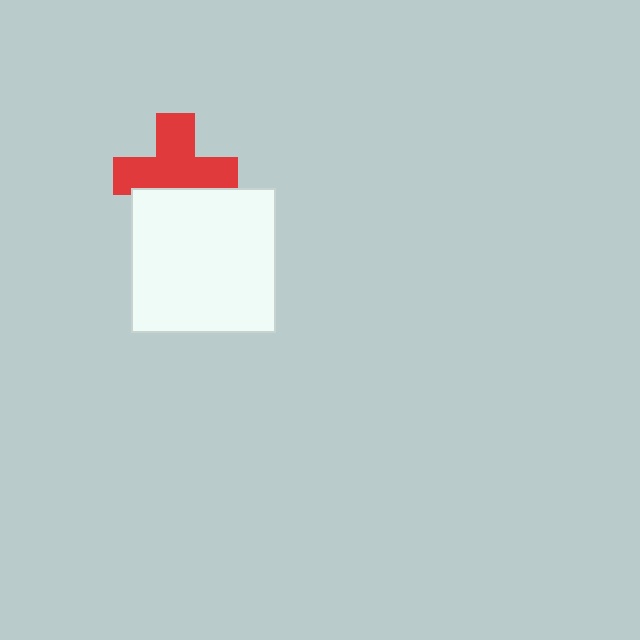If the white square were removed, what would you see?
You would see the complete red cross.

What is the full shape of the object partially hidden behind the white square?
The partially hidden object is a red cross.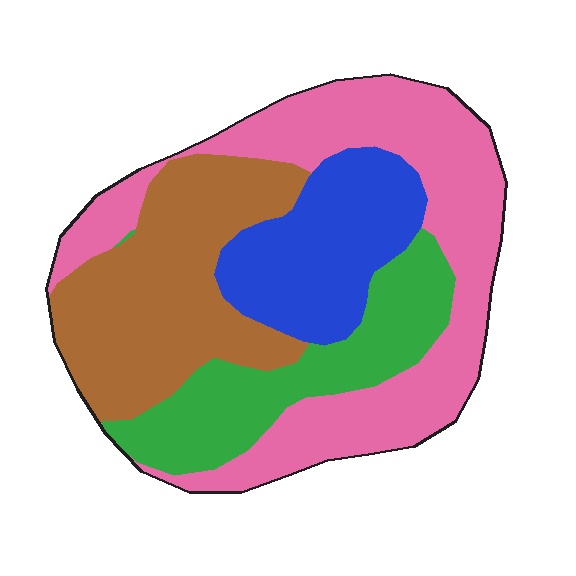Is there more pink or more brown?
Pink.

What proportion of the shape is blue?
Blue covers roughly 20% of the shape.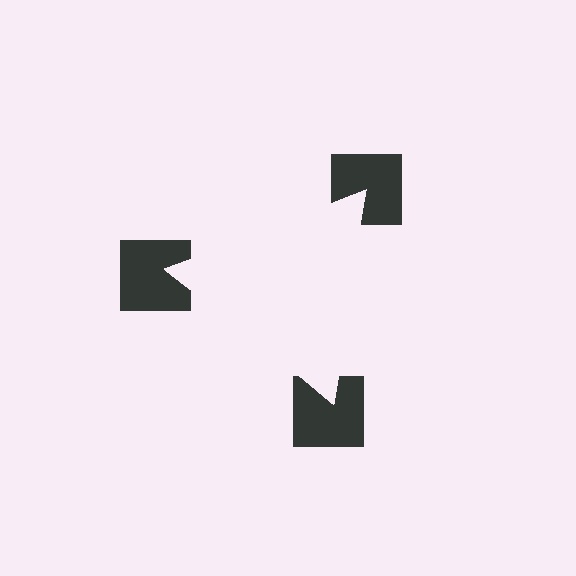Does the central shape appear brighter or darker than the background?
It typically appears slightly brighter than the background, even though no actual brightness change is drawn.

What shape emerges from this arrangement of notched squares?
An illusory triangle — its edges are inferred from the aligned wedge cuts in the notched squares, not physically drawn.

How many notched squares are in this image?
There are 3 — one at each vertex of the illusory triangle.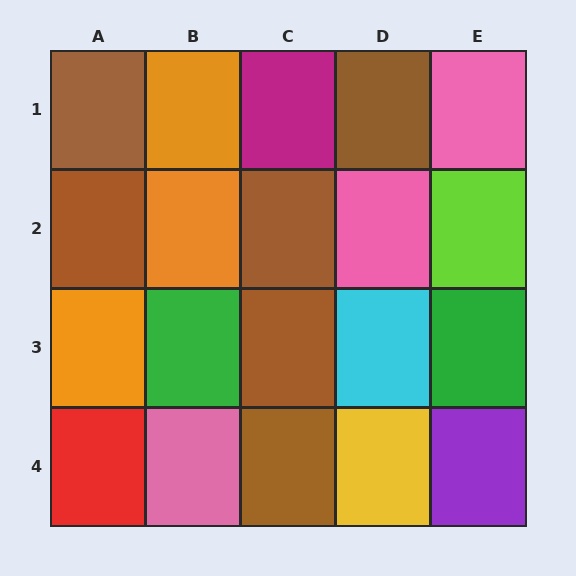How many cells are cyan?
1 cell is cyan.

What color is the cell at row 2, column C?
Brown.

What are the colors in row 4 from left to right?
Red, pink, brown, yellow, purple.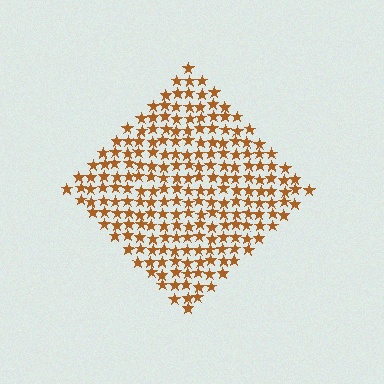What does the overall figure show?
The overall figure shows a diamond.